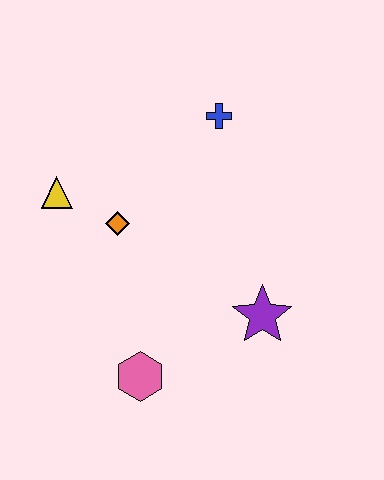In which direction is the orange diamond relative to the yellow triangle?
The orange diamond is to the right of the yellow triangle.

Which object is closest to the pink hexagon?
The purple star is closest to the pink hexagon.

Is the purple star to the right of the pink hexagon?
Yes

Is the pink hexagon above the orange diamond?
No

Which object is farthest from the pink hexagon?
The blue cross is farthest from the pink hexagon.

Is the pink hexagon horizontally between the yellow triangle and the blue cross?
Yes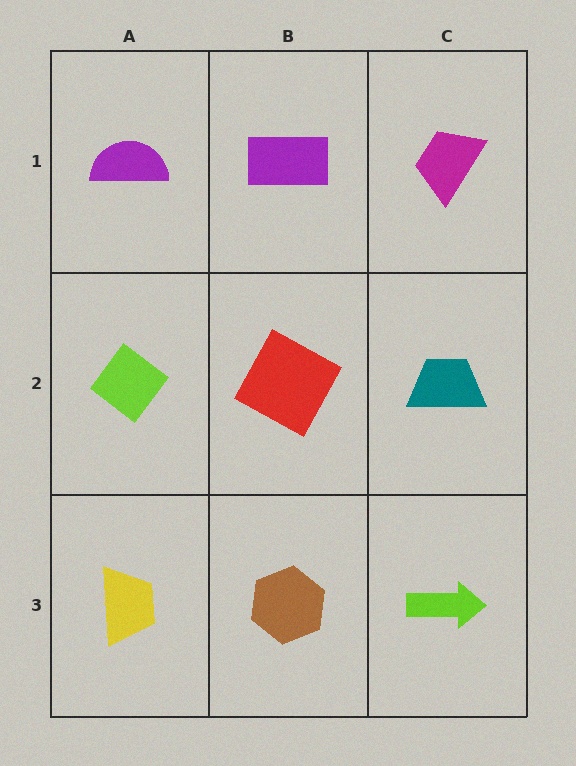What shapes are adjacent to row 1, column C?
A teal trapezoid (row 2, column C), a purple rectangle (row 1, column B).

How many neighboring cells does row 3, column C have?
2.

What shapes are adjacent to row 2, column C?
A magenta trapezoid (row 1, column C), a lime arrow (row 3, column C), a red square (row 2, column B).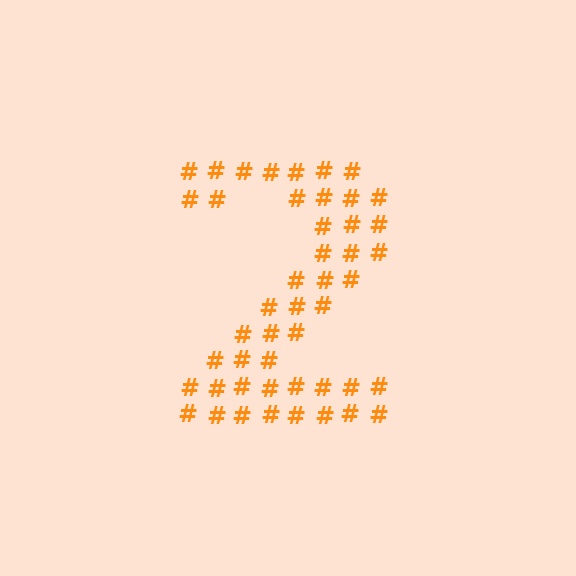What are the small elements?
The small elements are hash symbols.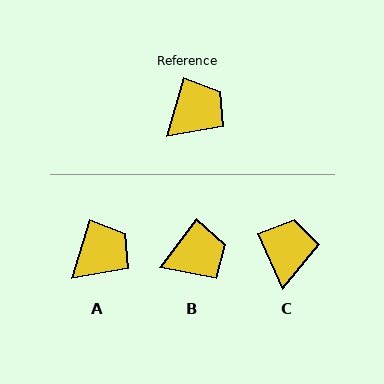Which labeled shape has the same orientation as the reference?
A.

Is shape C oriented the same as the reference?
No, it is off by about 41 degrees.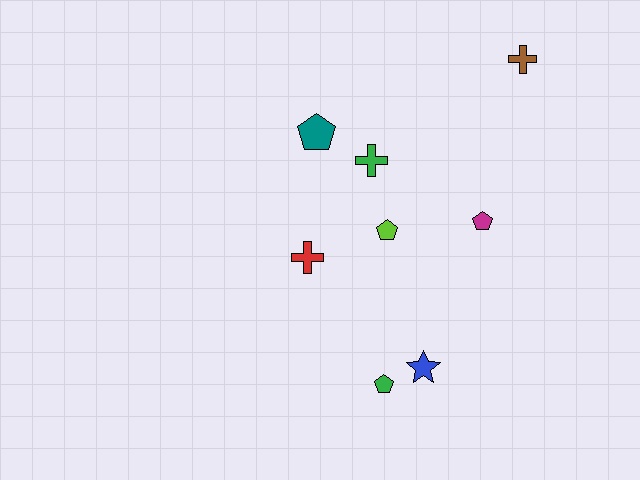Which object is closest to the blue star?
The green pentagon is closest to the blue star.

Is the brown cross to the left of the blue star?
No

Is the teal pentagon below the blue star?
No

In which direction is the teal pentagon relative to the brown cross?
The teal pentagon is to the left of the brown cross.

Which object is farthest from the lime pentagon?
The brown cross is farthest from the lime pentagon.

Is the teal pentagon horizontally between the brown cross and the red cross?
Yes